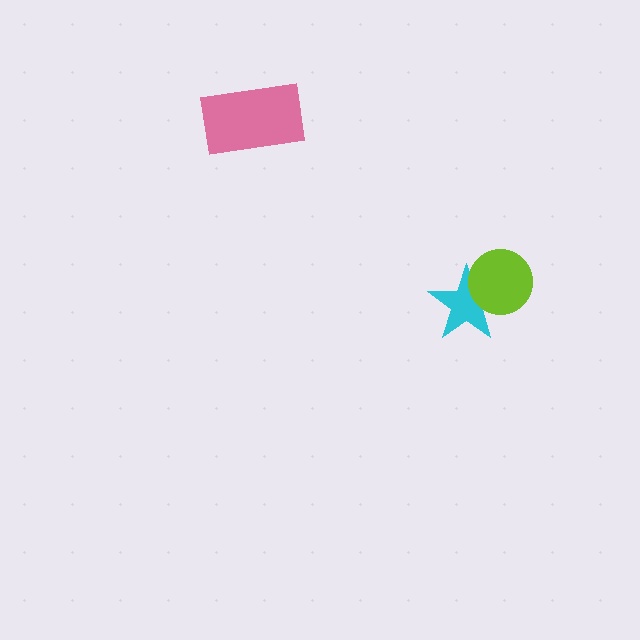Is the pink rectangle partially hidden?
No, no other shape covers it.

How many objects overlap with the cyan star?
1 object overlaps with the cyan star.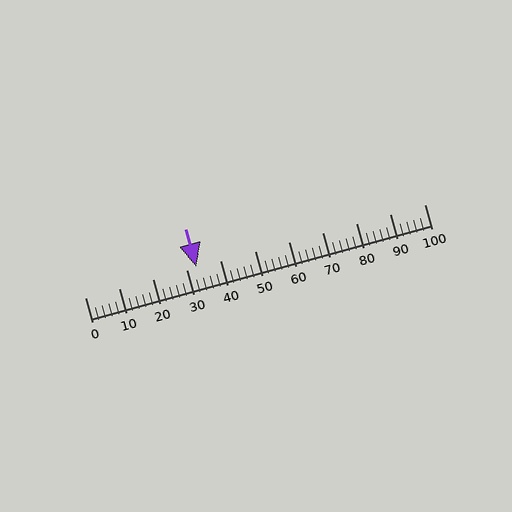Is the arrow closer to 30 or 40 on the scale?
The arrow is closer to 30.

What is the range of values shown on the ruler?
The ruler shows values from 0 to 100.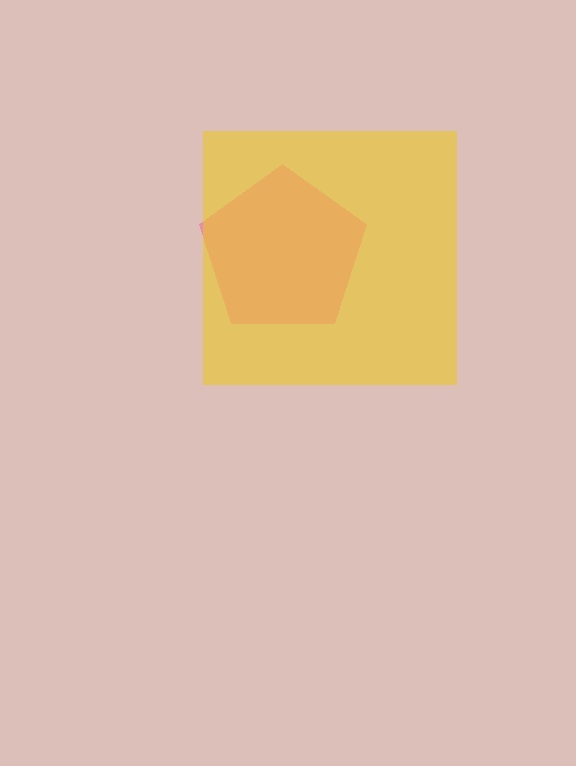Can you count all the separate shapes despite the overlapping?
Yes, there are 2 separate shapes.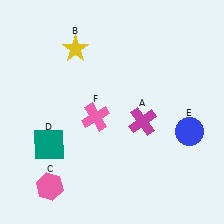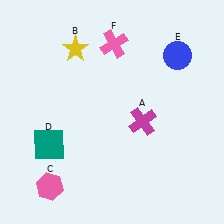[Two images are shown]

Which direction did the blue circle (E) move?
The blue circle (E) moved up.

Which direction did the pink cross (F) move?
The pink cross (F) moved up.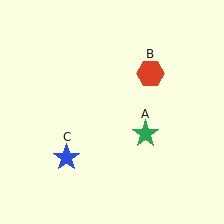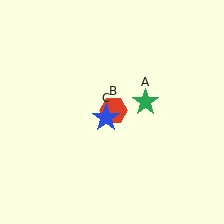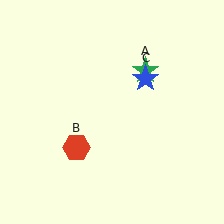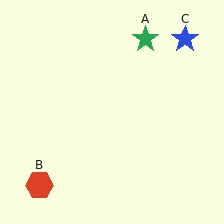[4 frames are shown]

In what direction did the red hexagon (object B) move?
The red hexagon (object B) moved down and to the left.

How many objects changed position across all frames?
3 objects changed position: green star (object A), red hexagon (object B), blue star (object C).